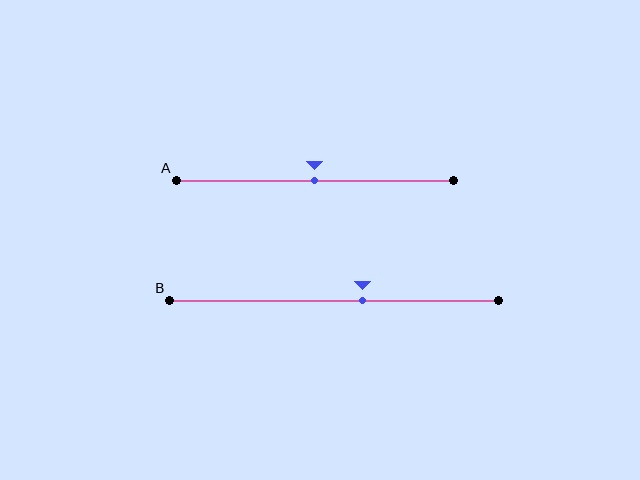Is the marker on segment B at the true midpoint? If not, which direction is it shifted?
No, the marker on segment B is shifted to the right by about 9% of the segment length.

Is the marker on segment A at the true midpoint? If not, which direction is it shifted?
Yes, the marker on segment A is at the true midpoint.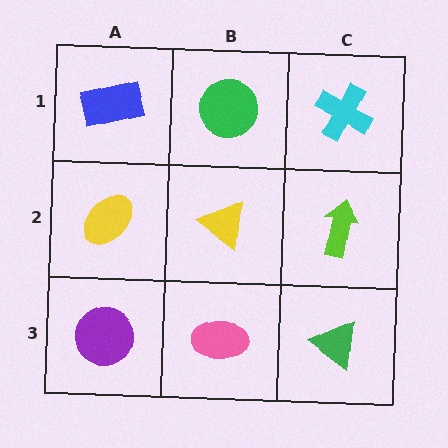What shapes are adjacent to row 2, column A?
A blue rectangle (row 1, column A), a purple circle (row 3, column A), a yellow triangle (row 2, column B).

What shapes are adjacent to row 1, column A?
A yellow ellipse (row 2, column A), a green circle (row 1, column B).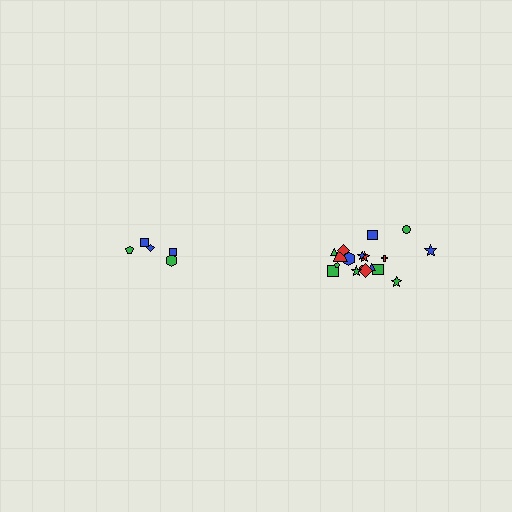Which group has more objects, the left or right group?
The right group.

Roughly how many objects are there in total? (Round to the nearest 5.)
Roughly 25 objects in total.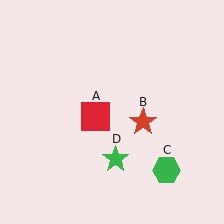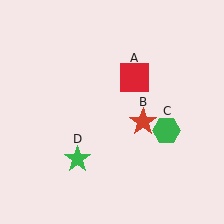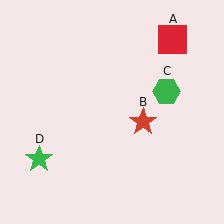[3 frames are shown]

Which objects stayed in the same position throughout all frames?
Red star (object B) remained stationary.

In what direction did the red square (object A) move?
The red square (object A) moved up and to the right.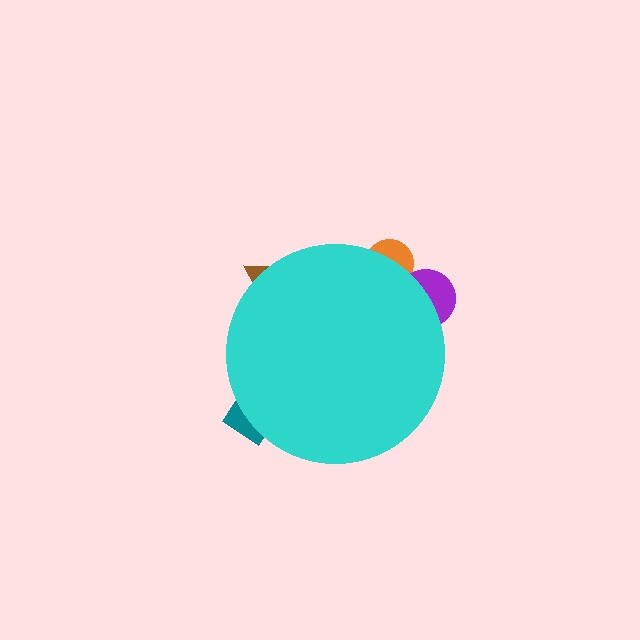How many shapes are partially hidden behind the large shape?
4 shapes are partially hidden.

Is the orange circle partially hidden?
Yes, the orange circle is partially hidden behind the cyan circle.